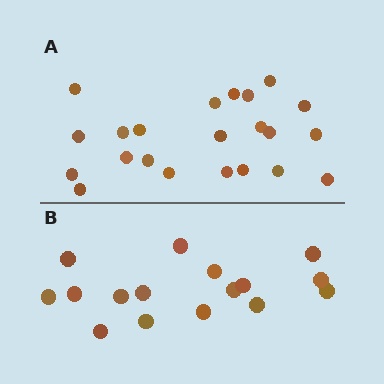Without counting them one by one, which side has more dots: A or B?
Region A (the top region) has more dots.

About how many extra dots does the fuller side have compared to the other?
Region A has about 6 more dots than region B.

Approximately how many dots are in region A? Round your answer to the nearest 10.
About 20 dots. (The exact count is 22, which rounds to 20.)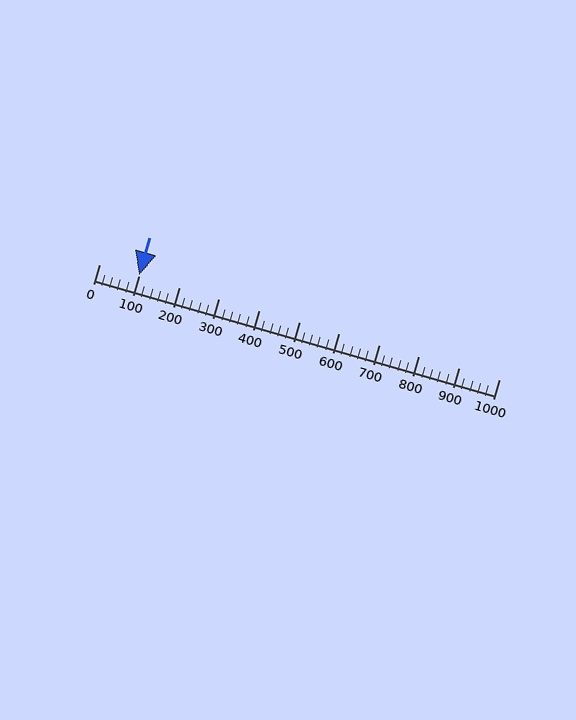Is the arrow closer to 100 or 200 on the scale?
The arrow is closer to 100.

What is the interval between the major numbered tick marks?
The major tick marks are spaced 100 units apart.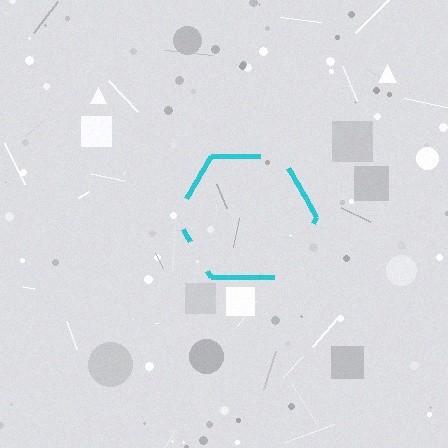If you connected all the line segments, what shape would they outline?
They would outline a hexagon.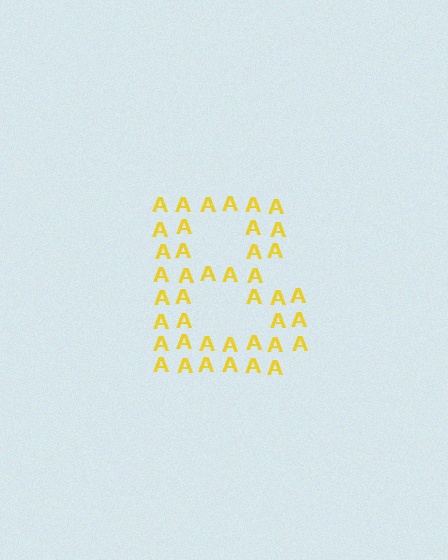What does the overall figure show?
The overall figure shows the letter B.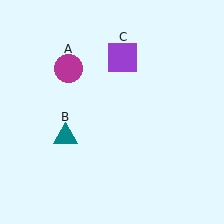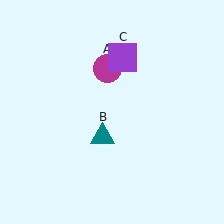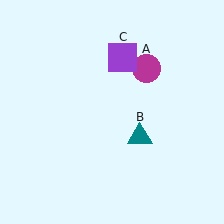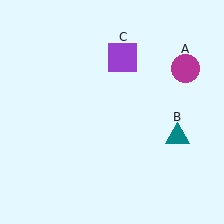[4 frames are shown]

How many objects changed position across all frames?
2 objects changed position: magenta circle (object A), teal triangle (object B).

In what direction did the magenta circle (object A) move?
The magenta circle (object A) moved right.